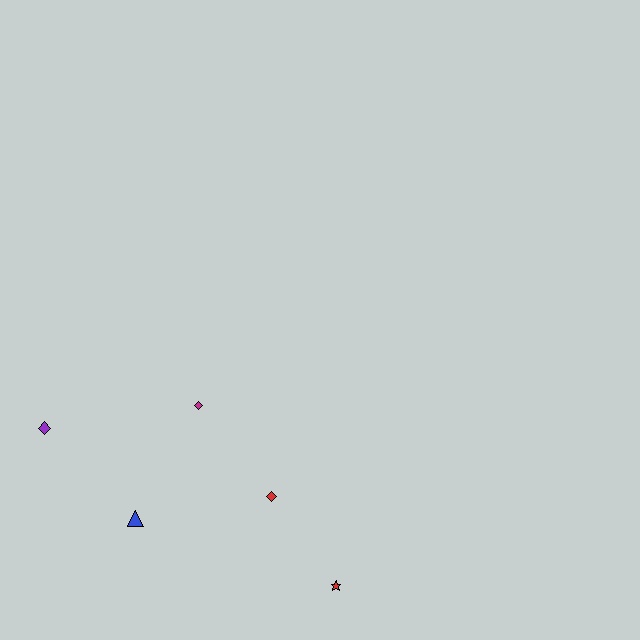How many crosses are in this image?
There are no crosses.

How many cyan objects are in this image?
There are no cyan objects.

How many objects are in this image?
There are 5 objects.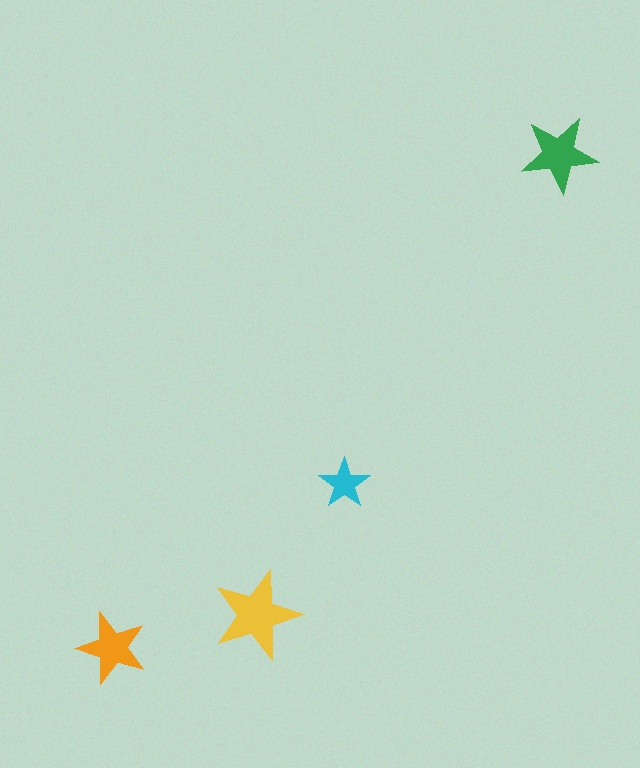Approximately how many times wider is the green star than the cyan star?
About 1.5 times wider.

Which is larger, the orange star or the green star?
The green one.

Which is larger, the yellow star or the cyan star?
The yellow one.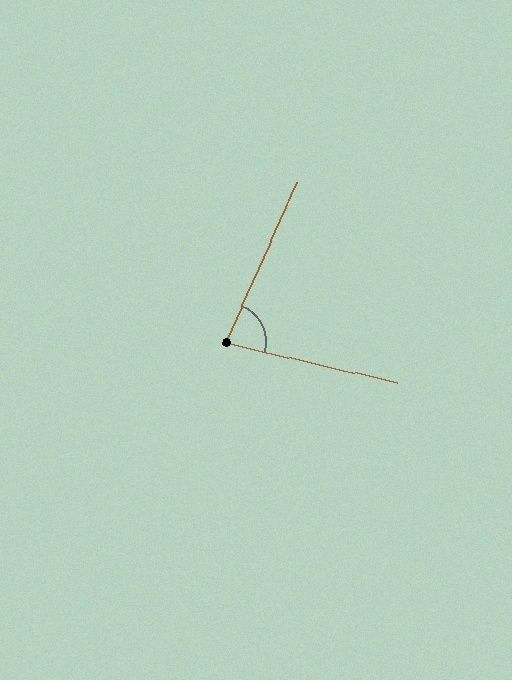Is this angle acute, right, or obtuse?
It is acute.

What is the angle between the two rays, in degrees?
Approximately 80 degrees.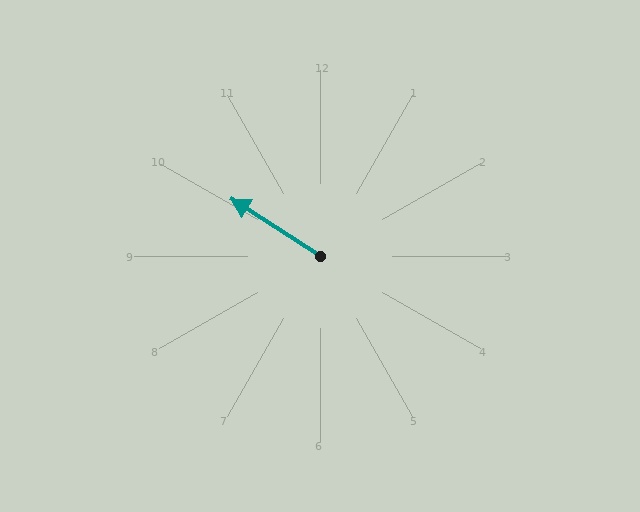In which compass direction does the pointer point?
Northwest.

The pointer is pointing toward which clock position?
Roughly 10 o'clock.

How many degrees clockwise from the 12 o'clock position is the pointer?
Approximately 303 degrees.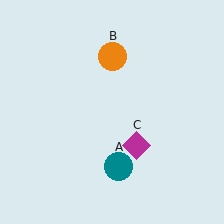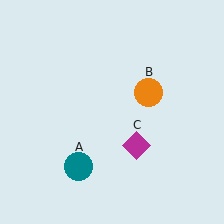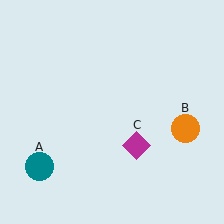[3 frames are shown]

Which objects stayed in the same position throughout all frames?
Magenta diamond (object C) remained stationary.